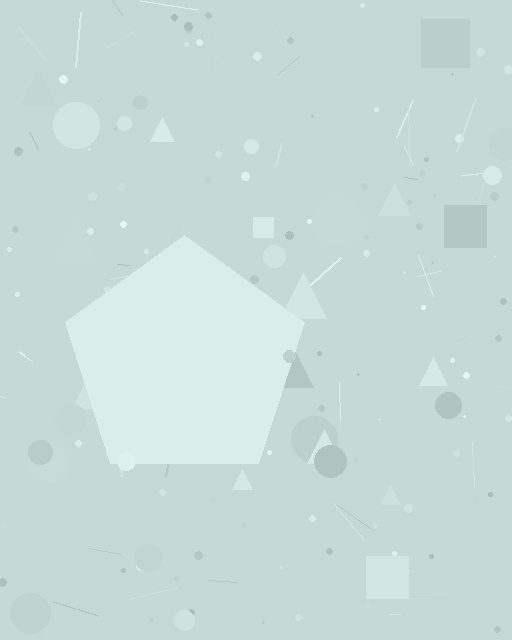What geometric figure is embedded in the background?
A pentagon is embedded in the background.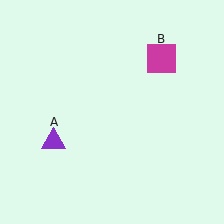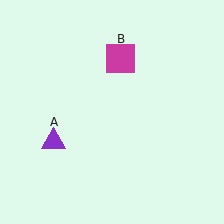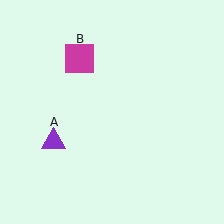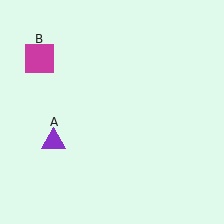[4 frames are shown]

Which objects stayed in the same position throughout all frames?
Purple triangle (object A) remained stationary.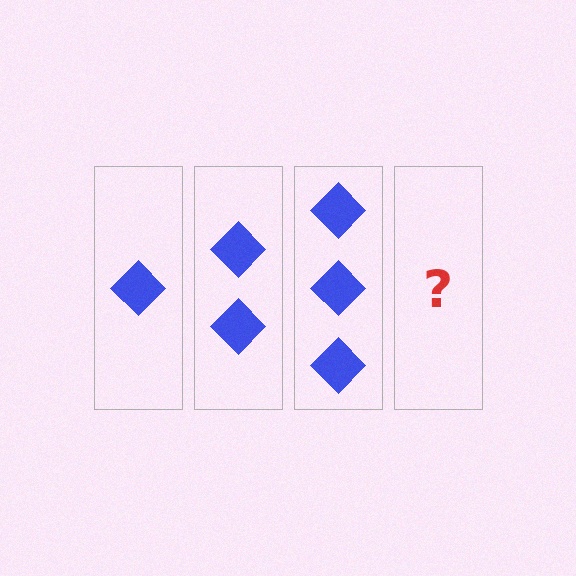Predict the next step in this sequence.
The next step is 4 diamonds.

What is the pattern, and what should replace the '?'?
The pattern is that each step adds one more diamond. The '?' should be 4 diamonds.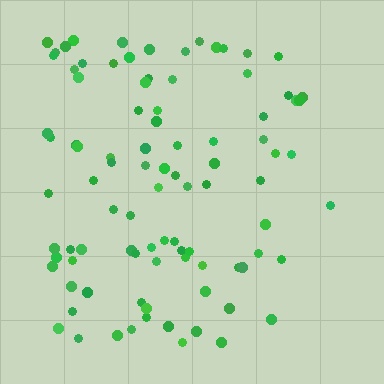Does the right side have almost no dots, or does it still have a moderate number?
Still a moderate number, just noticeably fewer than the left.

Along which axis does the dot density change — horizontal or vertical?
Horizontal.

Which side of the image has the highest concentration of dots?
The left.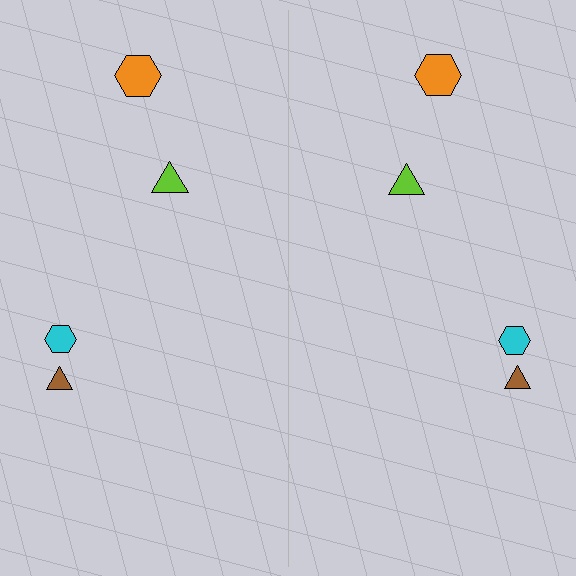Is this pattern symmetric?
Yes, this pattern has bilateral (reflection) symmetry.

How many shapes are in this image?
There are 8 shapes in this image.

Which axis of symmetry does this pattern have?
The pattern has a vertical axis of symmetry running through the center of the image.